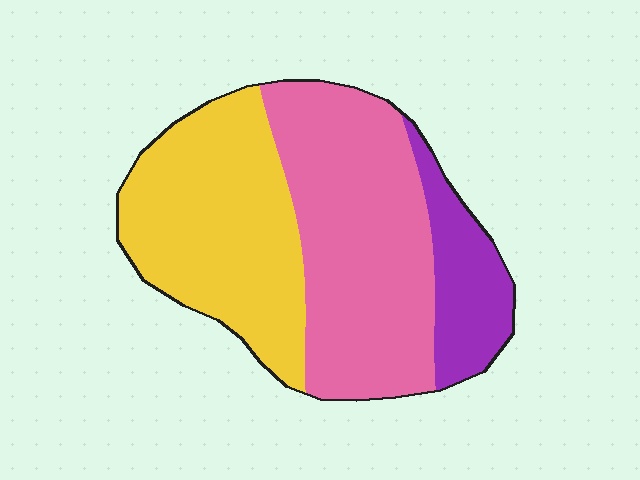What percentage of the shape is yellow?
Yellow takes up about two fifths (2/5) of the shape.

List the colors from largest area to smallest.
From largest to smallest: pink, yellow, purple.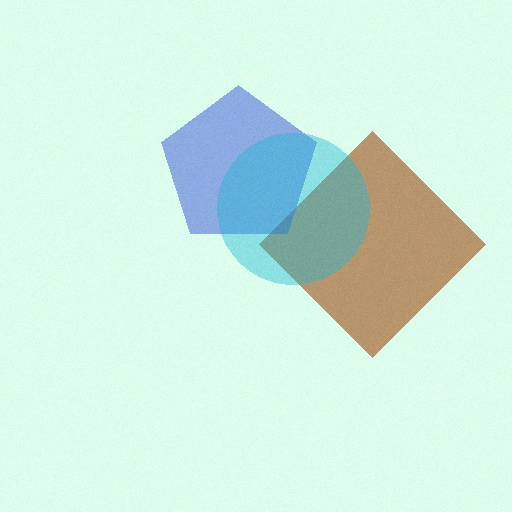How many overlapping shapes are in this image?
There are 3 overlapping shapes in the image.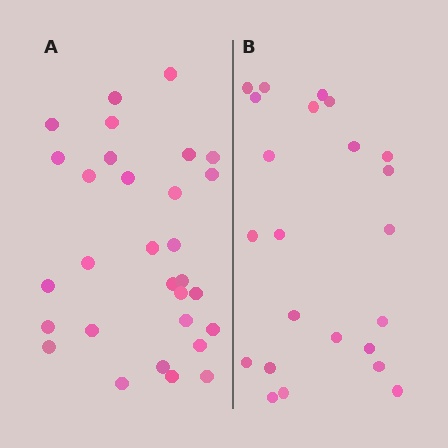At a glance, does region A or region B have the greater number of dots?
Region A (the left region) has more dots.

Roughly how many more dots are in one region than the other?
Region A has roughly 8 or so more dots than region B.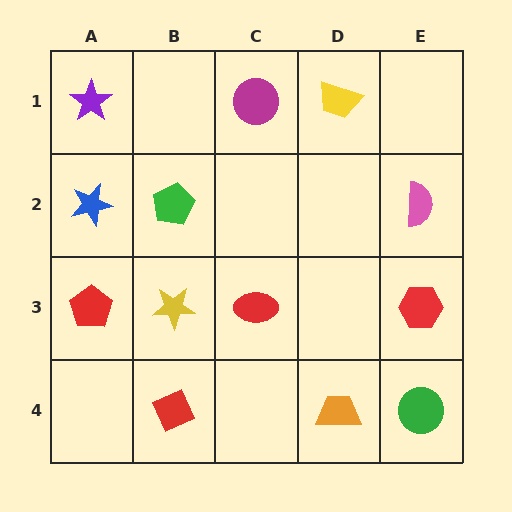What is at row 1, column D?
A yellow trapezoid.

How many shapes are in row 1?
3 shapes.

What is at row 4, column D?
An orange trapezoid.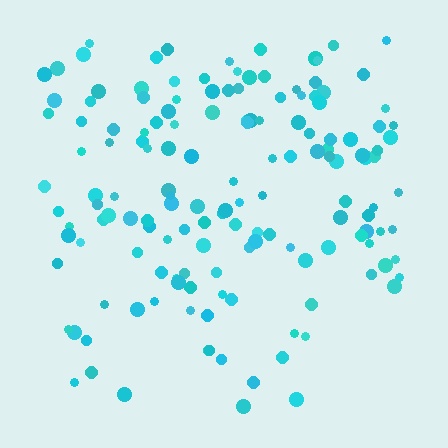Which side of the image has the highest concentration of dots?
The top.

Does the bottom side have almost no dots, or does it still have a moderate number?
Still a moderate number, just noticeably fewer than the top.